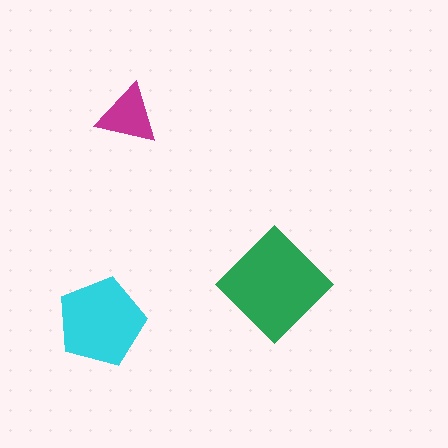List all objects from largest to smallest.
The green diamond, the cyan pentagon, the magenta triangle.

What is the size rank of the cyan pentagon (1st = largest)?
2nd.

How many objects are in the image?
There are 3 objects in the image.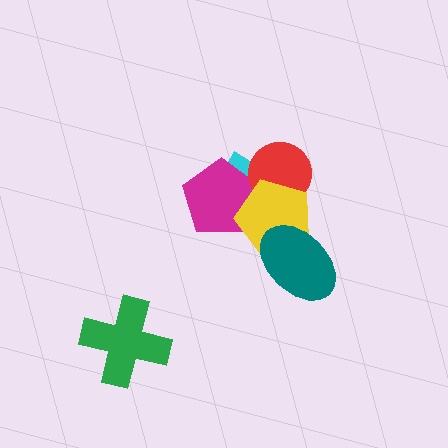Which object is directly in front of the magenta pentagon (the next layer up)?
The red circle is directly in front of the magenta pentagon.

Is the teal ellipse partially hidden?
No, no other shape covers it.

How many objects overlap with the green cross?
0 objects overlap with the green cross.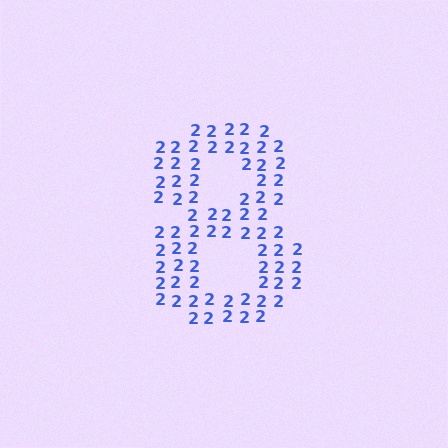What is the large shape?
The large shape is the digit 8.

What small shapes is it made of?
It is made of small digit 2's.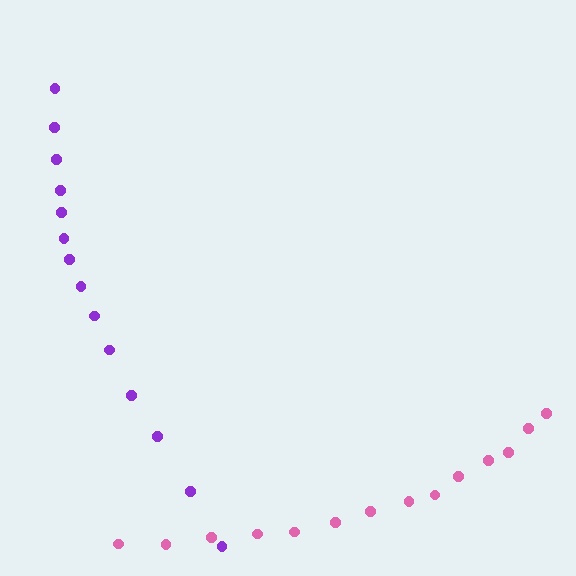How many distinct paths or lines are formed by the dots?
There are 2 distinct paths.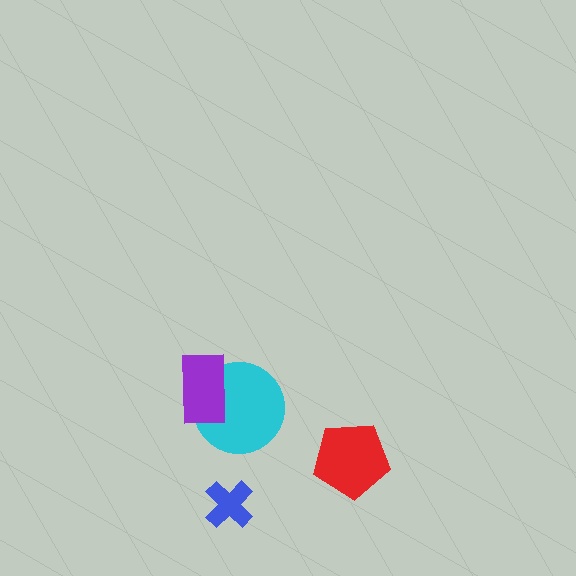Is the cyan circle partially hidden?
Yes, it is partially covered by another shape.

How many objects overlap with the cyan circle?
1 object overlaps with the cyan circle.